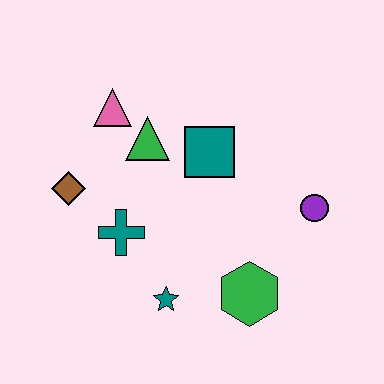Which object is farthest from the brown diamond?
The purple circle is farthest from the brown diamond.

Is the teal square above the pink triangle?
No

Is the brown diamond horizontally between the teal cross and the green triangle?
No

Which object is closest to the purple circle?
The green hexagon is closest to the purple circle.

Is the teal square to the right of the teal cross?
Yes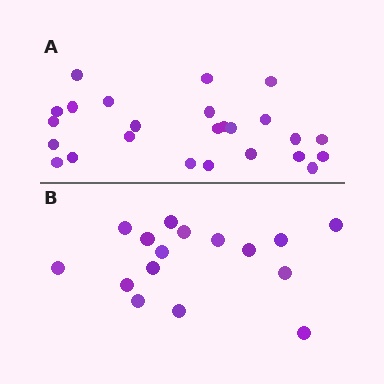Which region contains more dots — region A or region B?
Region A (the top region) has more dots.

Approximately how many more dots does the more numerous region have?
Region A has roughly 8 or so more dots than region B.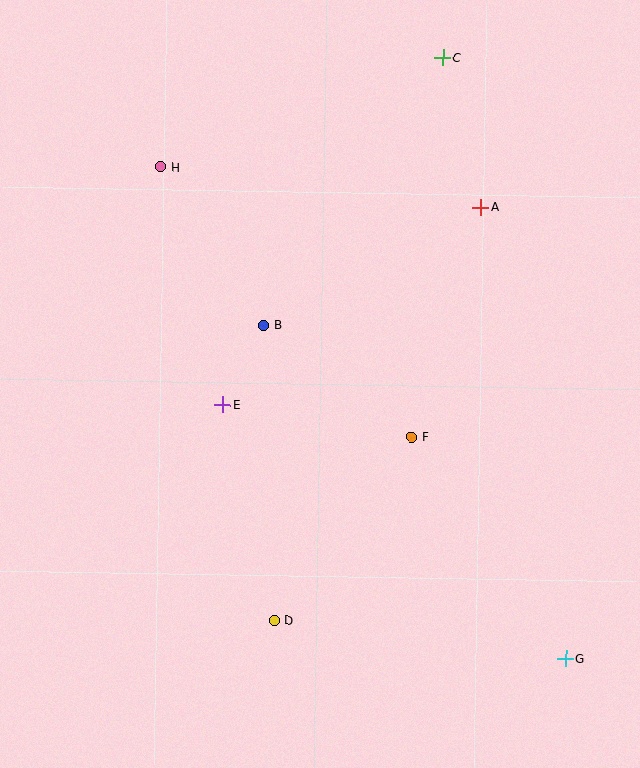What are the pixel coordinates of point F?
Point F is at (412, 437).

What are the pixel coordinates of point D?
Point D is at (274, 621).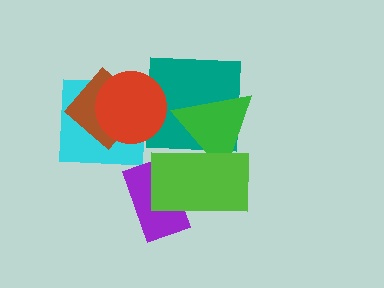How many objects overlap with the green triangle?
2 objects overlap with the green triangle.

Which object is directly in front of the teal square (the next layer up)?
The green triangle is directly in front of the teal square.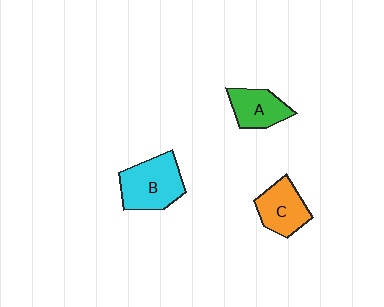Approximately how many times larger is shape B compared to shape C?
Approximately 1.3 times.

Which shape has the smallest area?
Shape A (green).